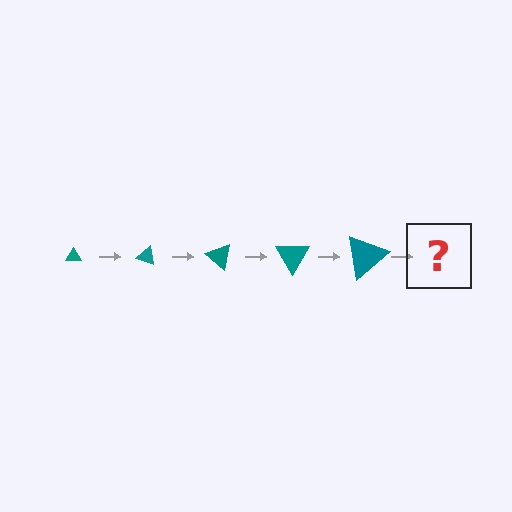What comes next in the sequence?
The next element should be a triangle, larger than the previous one and rotated 100 degrees from the start.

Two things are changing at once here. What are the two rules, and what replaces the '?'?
The two rules are that the triangle grows larger each step and it rotates 20 degrees each step. The '?' should be a triangle, larger than the previous one and rotated 100 degrees from the start.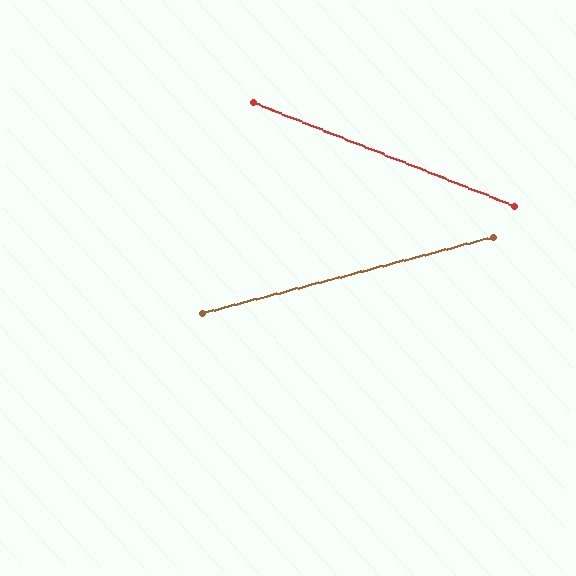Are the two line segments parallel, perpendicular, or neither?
Neither parallel nor perpendicular — they differ by about 36°.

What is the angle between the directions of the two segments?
Approximately 36 degrees.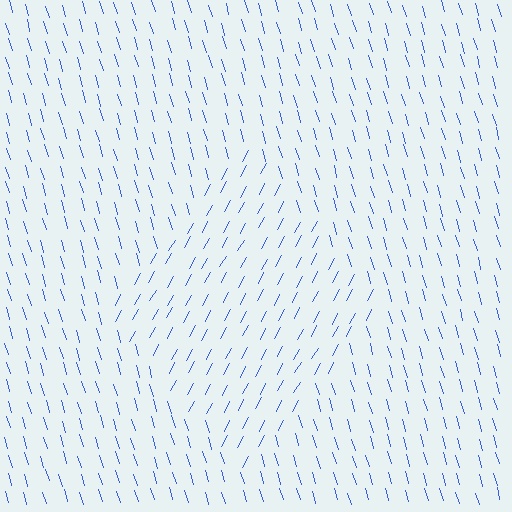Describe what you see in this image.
The image is filled with small blue line segments. A diamond region in the image has lines oriented differently from the surrounding lines, creating a visible texture boundary.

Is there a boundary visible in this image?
Yes, there is a texture boundary formed by a change in line orientation.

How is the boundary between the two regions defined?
The boundary is defined purely by a change in line orientation (approximately 45 degrees difference). All lines are the same color and thickness.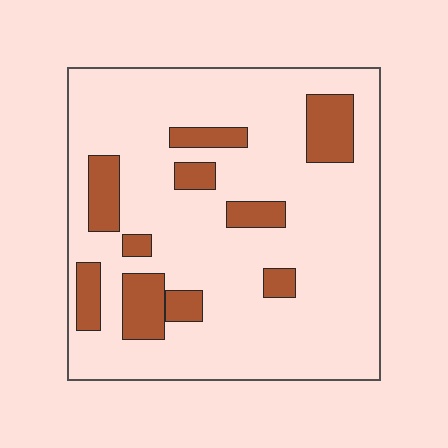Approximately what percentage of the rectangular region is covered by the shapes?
Approximately 20%.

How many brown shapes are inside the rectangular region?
10.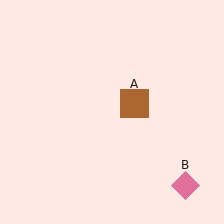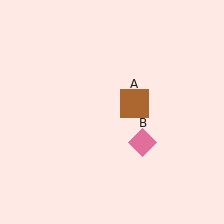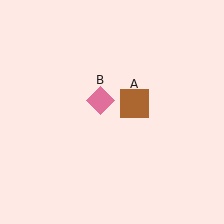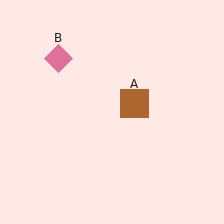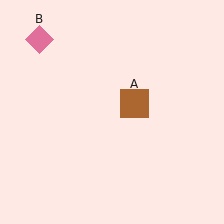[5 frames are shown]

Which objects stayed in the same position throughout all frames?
Brown square (object A) remained stationary.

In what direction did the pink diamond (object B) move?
The pink diamond (object B) moved up and to the left.